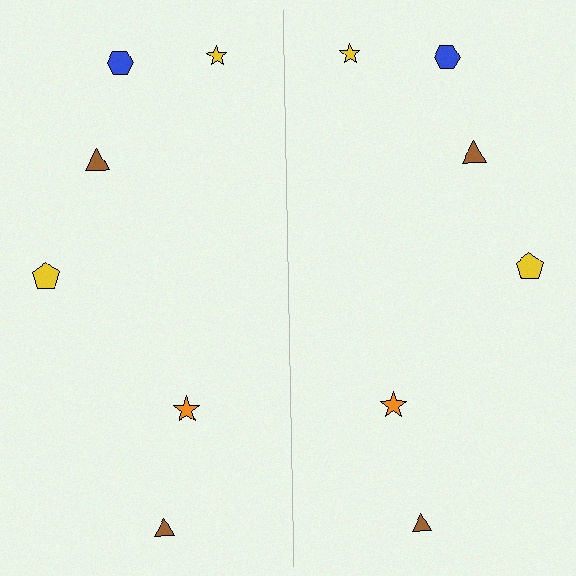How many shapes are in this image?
There are 12 shapes in this image.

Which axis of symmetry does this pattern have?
The pattern has a vertical axis of symmetry running through the center of the image.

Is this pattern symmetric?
Yes, this pattern has bilateral (reflection) symmetry.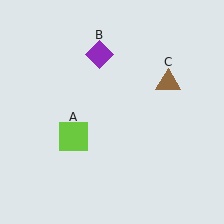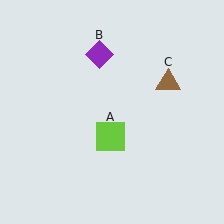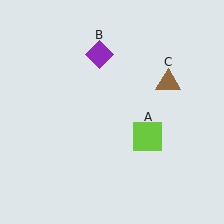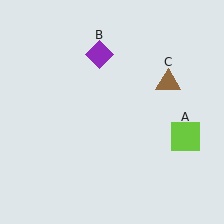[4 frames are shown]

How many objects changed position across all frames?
1 object changed position: lime square (object A).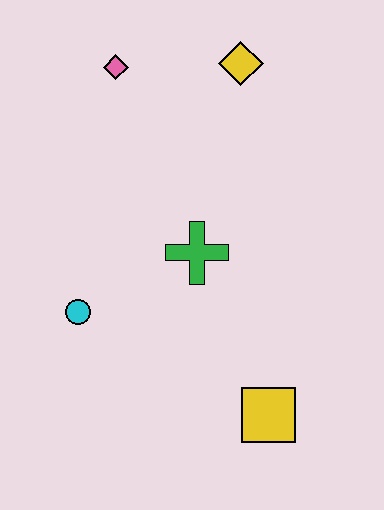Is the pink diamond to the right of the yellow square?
No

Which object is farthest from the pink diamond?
The yellow square is farthest from the pink diamond.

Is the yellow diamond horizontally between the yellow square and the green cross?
Yes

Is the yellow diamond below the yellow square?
No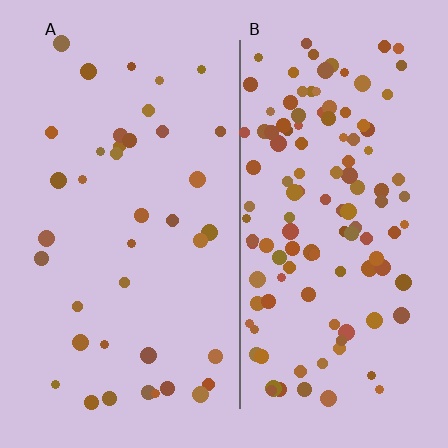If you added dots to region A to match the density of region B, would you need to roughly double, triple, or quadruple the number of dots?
Approximately triple.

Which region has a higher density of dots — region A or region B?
B (the right).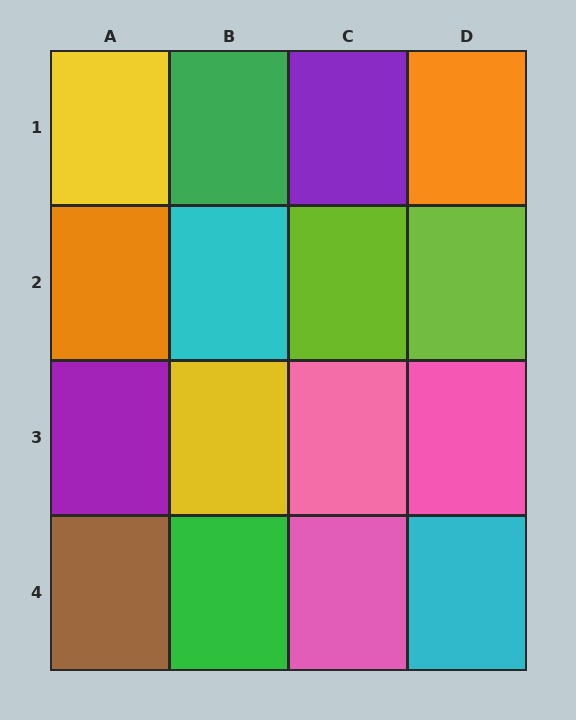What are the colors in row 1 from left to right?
Yellow, green, purple, orange.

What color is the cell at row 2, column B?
Cyan.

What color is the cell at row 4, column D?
Cyan.